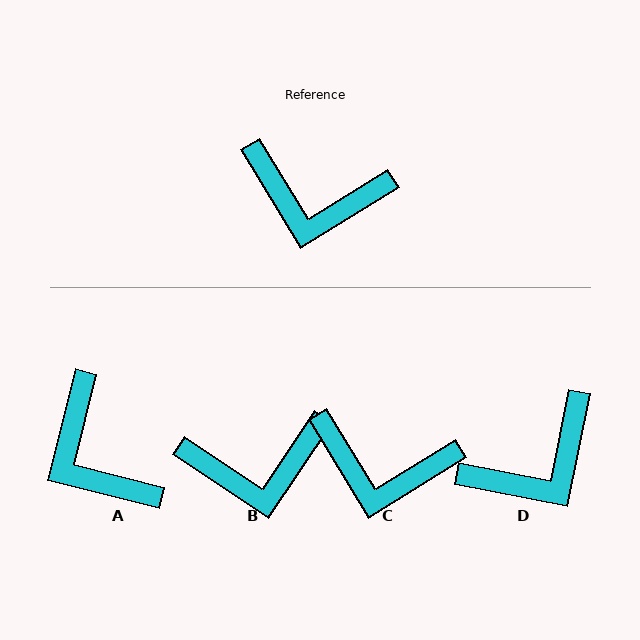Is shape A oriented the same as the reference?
No, it is off by about 45 degrees.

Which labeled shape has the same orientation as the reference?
C.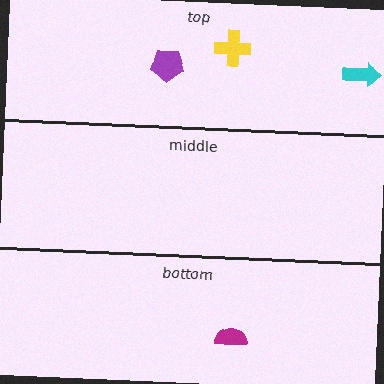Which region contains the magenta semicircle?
The bottom region.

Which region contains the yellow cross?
The top region.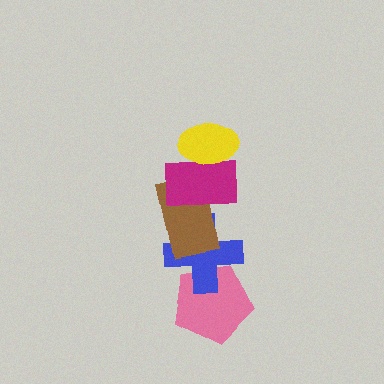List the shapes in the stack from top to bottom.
From top to bottom: the yellow ellipse, the magenta rectangle, the brown rectangle, the blue cross, the pink pentagon.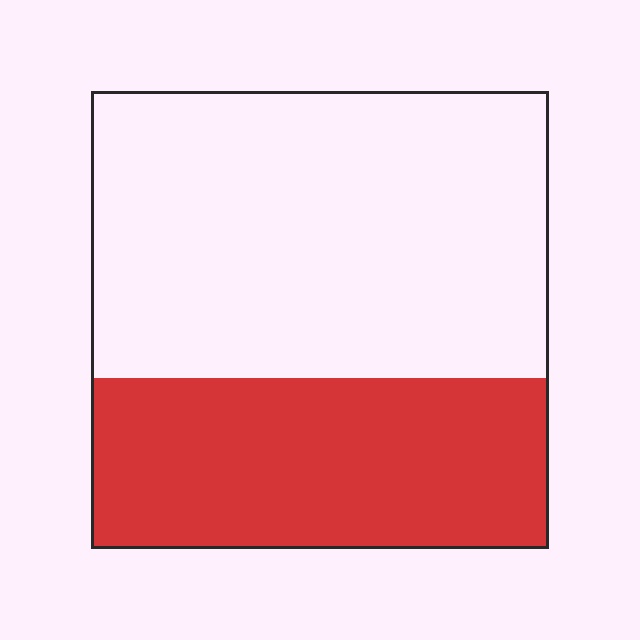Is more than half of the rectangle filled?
No.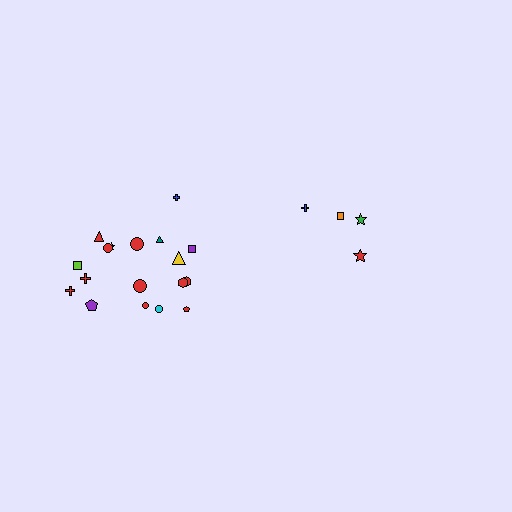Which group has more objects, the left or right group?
The left group.